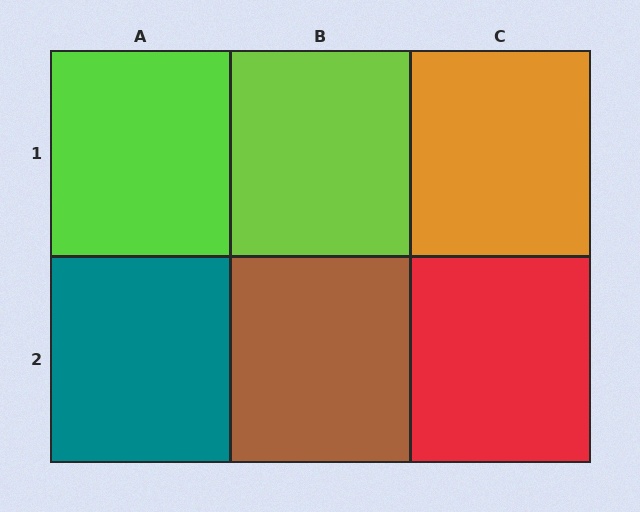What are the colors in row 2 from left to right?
Teal, brown, red.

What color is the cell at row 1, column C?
Orange.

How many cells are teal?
1 cell is teal.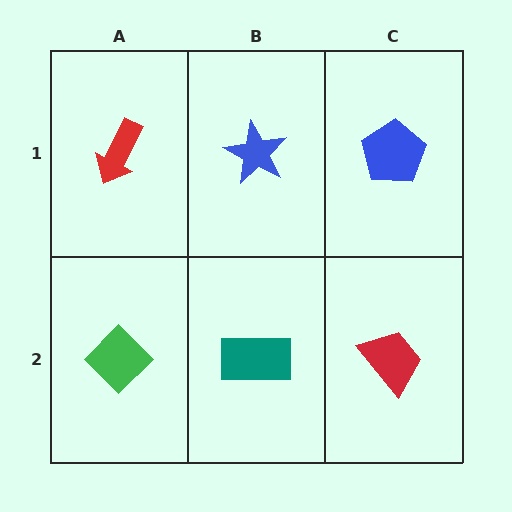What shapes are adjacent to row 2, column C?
A blue pentagon (row 1, column C), a teal rectangle (row 2, column B).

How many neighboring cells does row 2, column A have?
2.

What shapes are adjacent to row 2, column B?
A blue star (row 1, column B), a green diamond (row 2, column A), a red trapezoid (row 2, column C).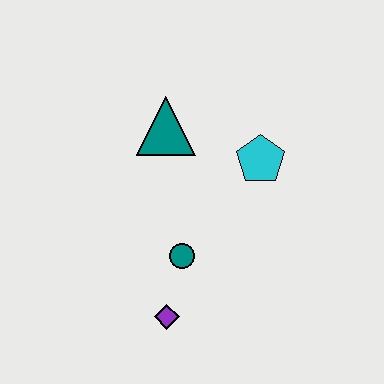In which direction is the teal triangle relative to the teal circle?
The teal triangle is above the teal circle.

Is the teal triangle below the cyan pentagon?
No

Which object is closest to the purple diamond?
The teal circle is closest to the purple diamond.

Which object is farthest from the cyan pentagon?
The purple diamond is farthest from the cyan pentagon.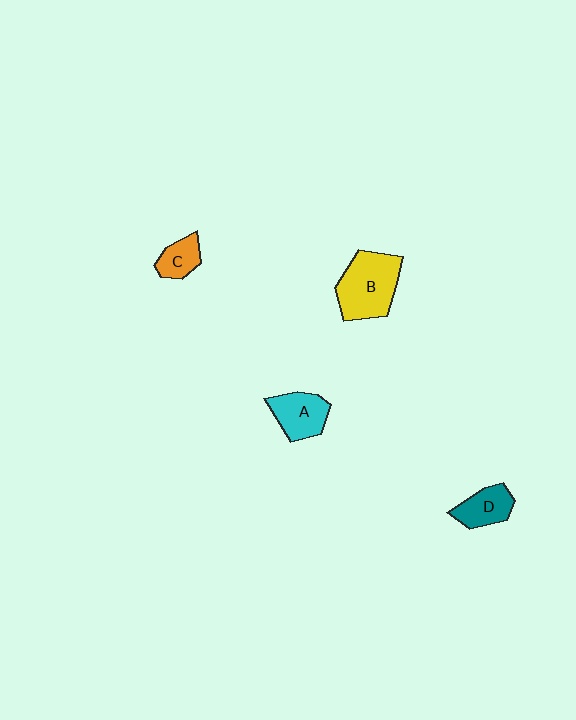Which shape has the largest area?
Shape B (yellow).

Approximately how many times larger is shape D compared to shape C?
Approximately 1.3 times.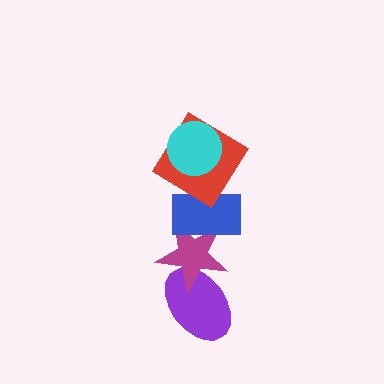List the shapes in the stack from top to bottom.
From top to bottom: the cyan circle, the red diamond, the blue rectangle, the magenta star, the purple ellipse.